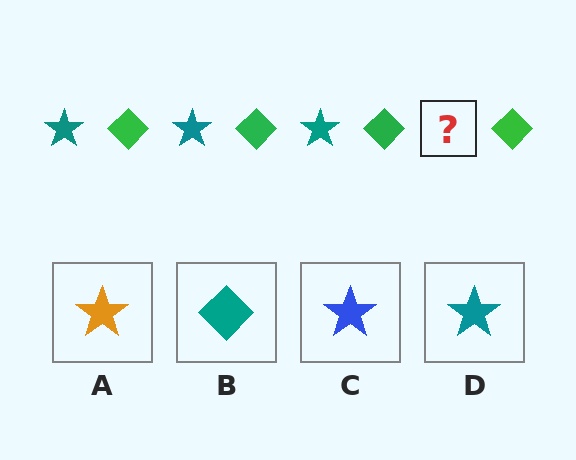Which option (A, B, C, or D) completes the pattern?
D.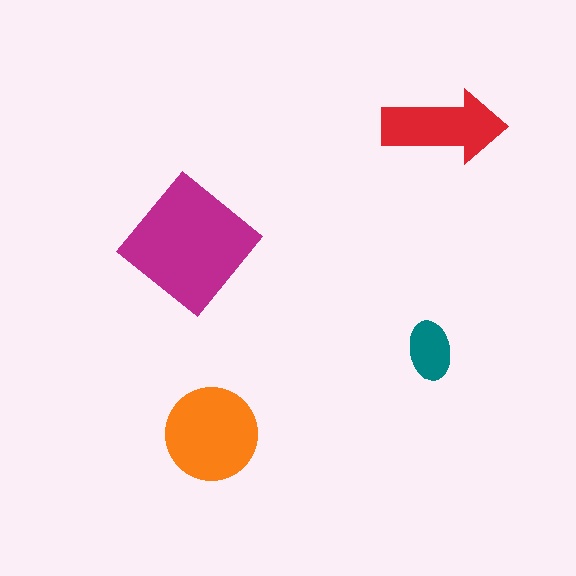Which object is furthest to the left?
The magenta diamond is leftmost.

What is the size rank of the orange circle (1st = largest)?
2nd.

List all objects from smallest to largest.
The teal ellipse, the red arrow, the orange circle, the magenta diamond.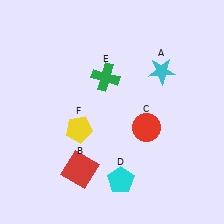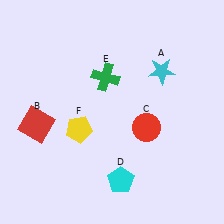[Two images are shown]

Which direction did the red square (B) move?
The red square (B) moved up.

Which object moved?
The red square (B) moved up.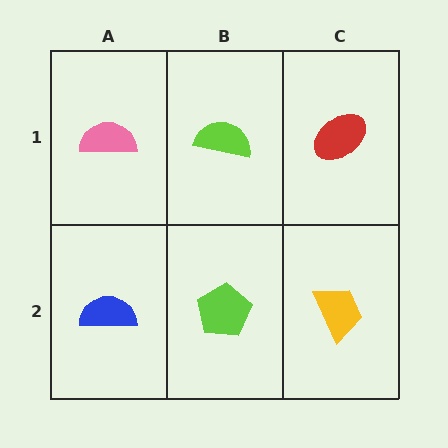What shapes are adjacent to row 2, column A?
A pink semicircle (row 1, column A), a lime pentagon (row 2, column B).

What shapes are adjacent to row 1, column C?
A yellow trapezoid (row 2, column C), a lime semicircle (row 1, column B).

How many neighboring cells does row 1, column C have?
2.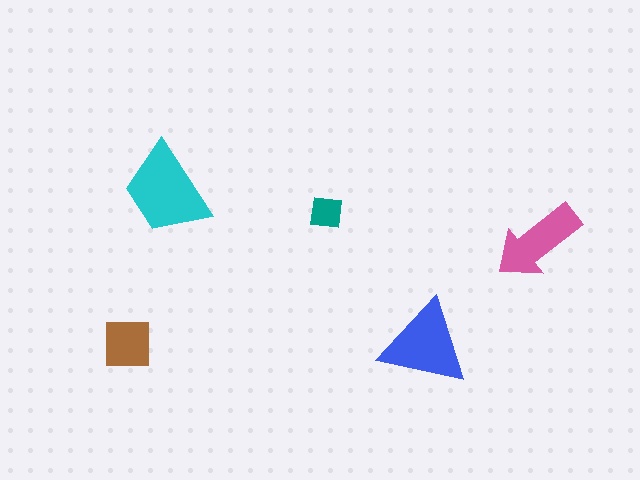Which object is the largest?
The cyan trapezoid.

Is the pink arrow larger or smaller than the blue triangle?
Smaller.